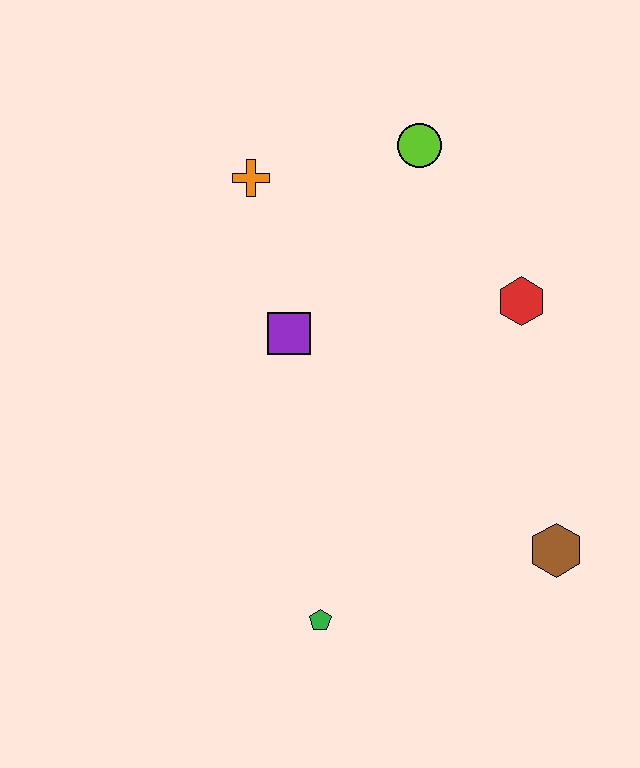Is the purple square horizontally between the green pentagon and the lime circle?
No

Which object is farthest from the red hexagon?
The green pentagon is farthest from the red hexagon.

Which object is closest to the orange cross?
The purple square is closest to the orange cross.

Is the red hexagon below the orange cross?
Yes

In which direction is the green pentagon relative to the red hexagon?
The green pentagon is below the red hexagon.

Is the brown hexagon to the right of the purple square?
Yes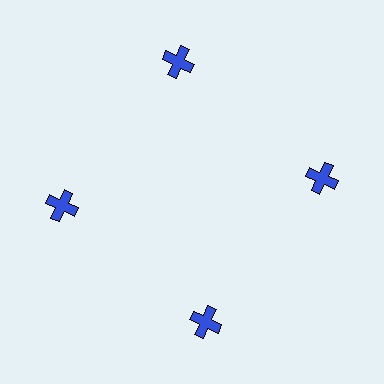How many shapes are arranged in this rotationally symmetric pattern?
There are 4 shapes, arranged in 4 groups of 1.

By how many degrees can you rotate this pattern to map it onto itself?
The pattern maps onto itself every 90 degrees of rotation.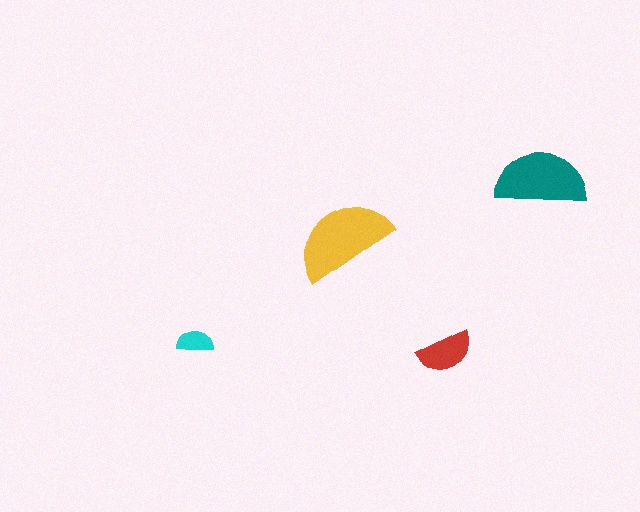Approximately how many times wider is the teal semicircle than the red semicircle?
About 1.5 times wider.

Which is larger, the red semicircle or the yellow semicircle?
The yellow one.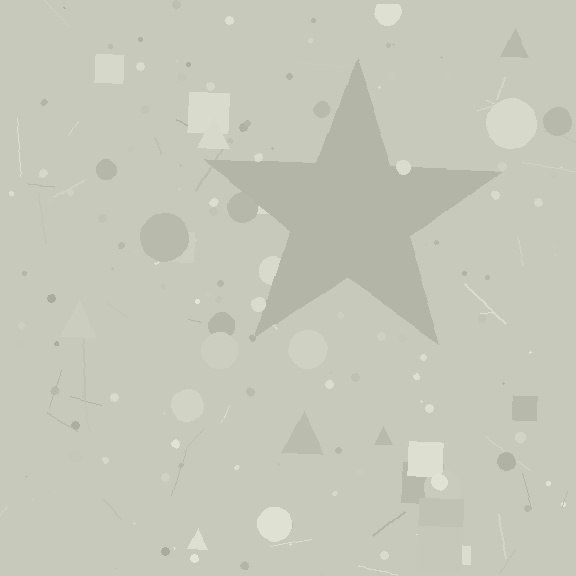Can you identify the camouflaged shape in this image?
The camouflaged shape is a star.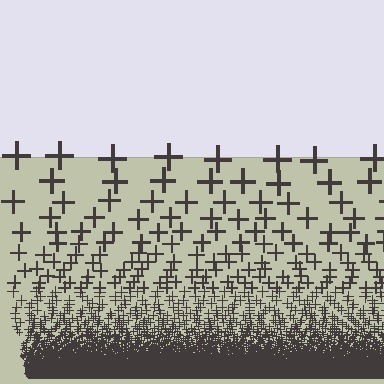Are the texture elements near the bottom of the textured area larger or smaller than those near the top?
Smaller. The gradient is inverted — elements near the bottom are smaller and denser.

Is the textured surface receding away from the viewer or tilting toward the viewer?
The surface appears to tilt toward the viewer. Texture elements get larger and sparser toward the top.